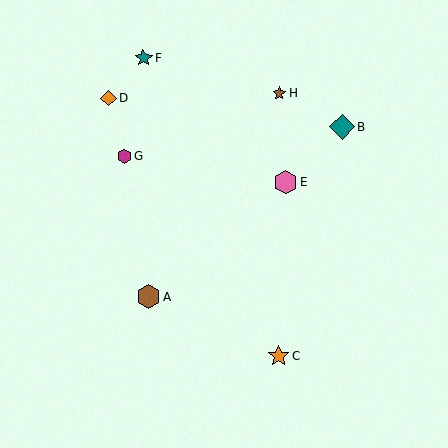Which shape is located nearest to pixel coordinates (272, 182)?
The pink hexagon (labeled E) at (285, 182) is nearest to that location.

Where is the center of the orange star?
The center of the orange star is at (279, 356).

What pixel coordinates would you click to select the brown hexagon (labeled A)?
Click at (149, 297) to select the brown hexagon A.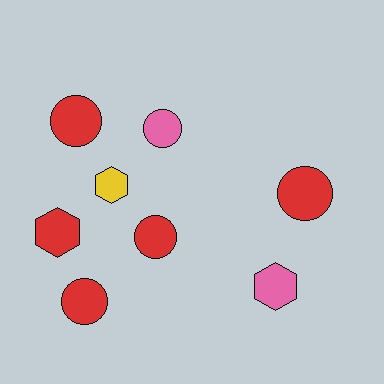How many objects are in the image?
There are 8 objects.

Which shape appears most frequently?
Circle, with 5 objects.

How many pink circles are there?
There is 1 pink circle.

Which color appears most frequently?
Red, with 5 objects.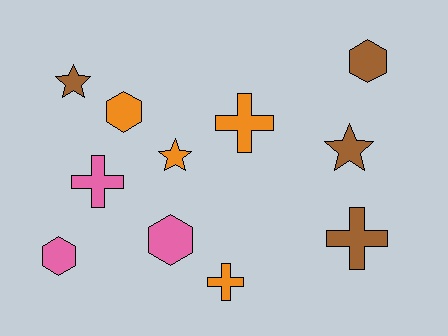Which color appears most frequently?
Brown, with 4 objects.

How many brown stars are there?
There are 2 brown stars.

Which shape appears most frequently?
Hexagon, with 4 objects.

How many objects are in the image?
There are 11 objects.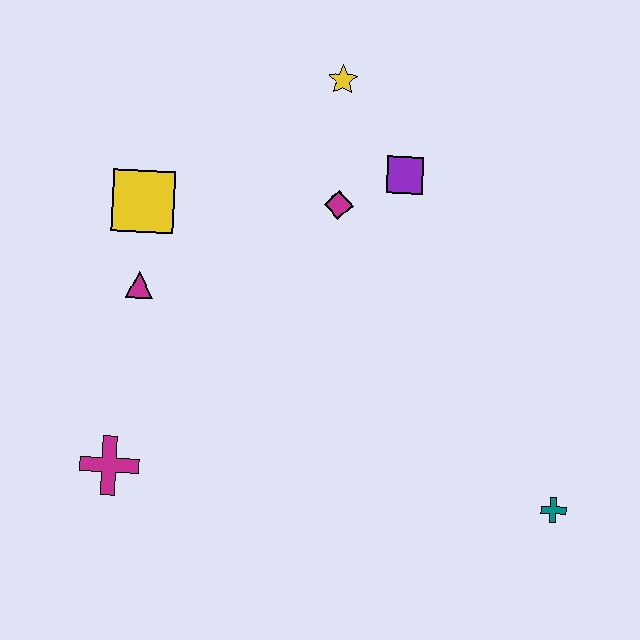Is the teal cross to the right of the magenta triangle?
Yes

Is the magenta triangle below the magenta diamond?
Yes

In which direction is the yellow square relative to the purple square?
The yellow square is to the left of the purple square.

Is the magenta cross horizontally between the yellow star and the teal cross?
No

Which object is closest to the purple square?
The magenta diamond is closest to the purple square.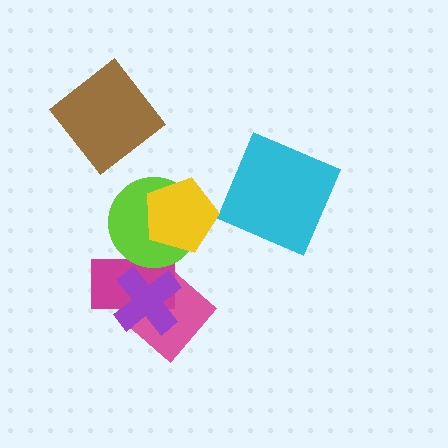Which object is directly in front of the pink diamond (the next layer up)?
The magenta rectangle is directly in front of the pink diamond.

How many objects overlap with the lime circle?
2 objects overlap with the lime circle.